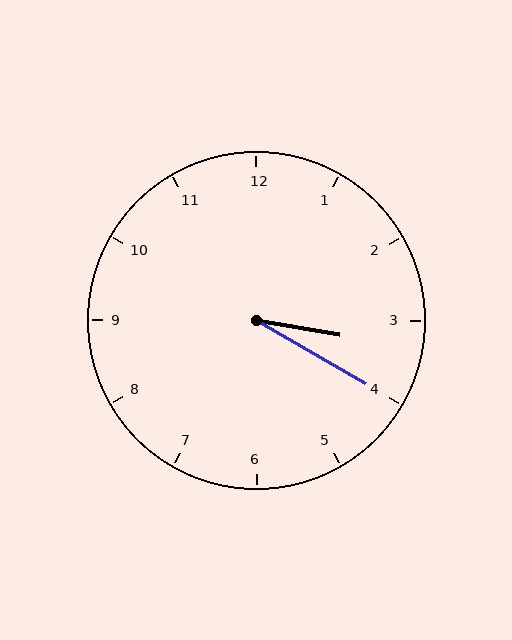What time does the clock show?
3:20.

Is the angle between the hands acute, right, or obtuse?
It is acute.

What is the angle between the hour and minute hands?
Approximately 20 degrees.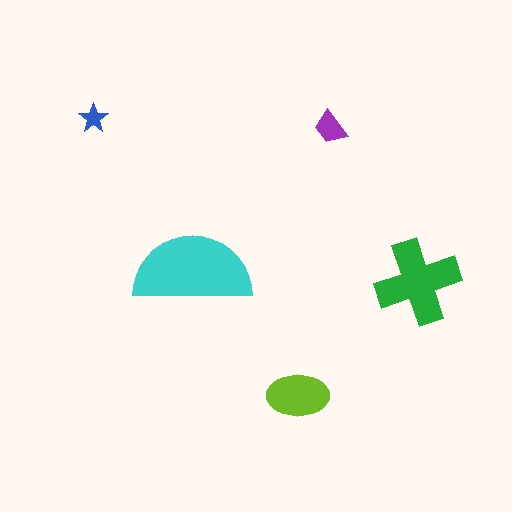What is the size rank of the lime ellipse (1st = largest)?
3rd.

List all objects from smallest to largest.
The blue star, the purple trapezoid, the lime ellipse, the green cross, the cyan semicircle.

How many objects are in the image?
There are 5 objects in the image.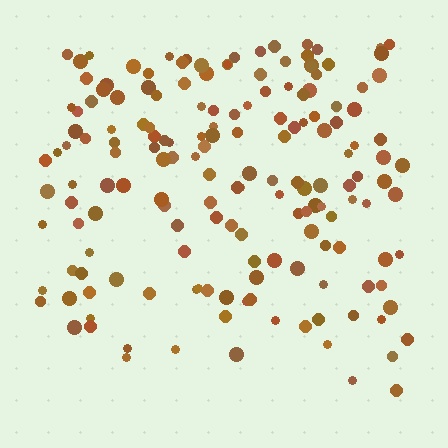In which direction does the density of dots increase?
From bottom to top, with the top side densest.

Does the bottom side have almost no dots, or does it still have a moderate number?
Still a moderate number, just noticeably fewer than the top.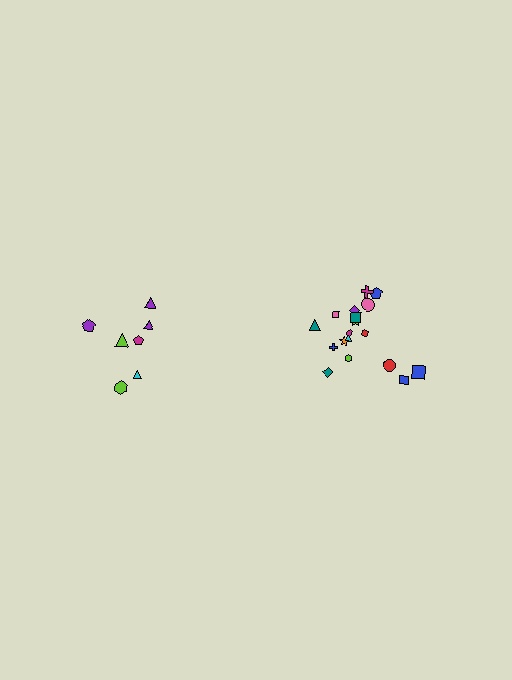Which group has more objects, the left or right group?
The right group.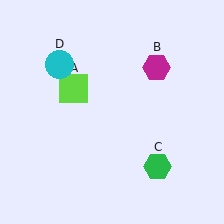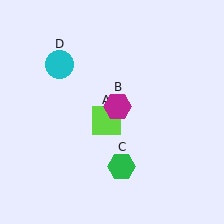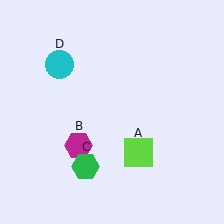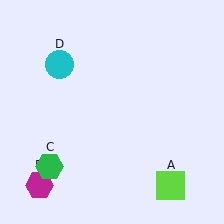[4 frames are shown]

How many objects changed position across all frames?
3 objects changed position: lime square (object A), magenta hexagon (object B), green hexagon (object C).